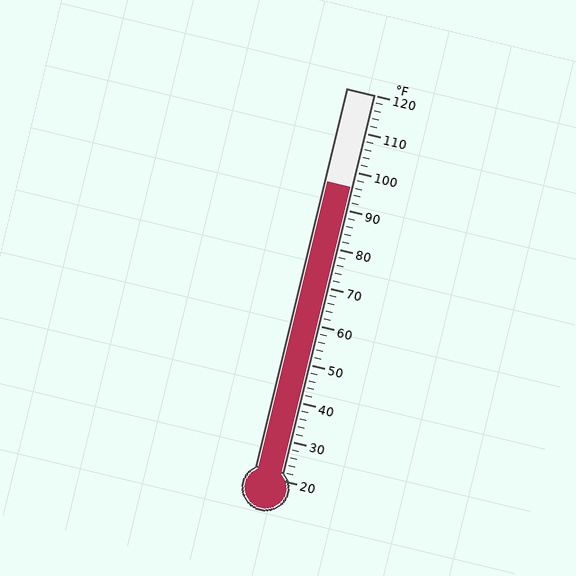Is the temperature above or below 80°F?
The temperature is above 80°F.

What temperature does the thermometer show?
The thermometer shows approximately 96°F.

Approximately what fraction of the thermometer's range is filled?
The thermometer is filled to approximately 75% of its range.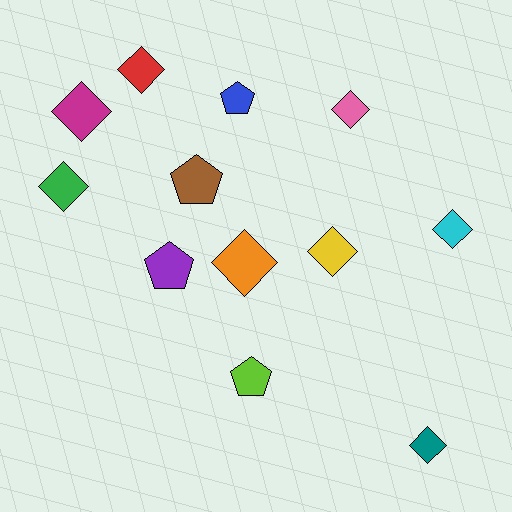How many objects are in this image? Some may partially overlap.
There are 12 objects.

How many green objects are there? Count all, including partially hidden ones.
There is 1 green object.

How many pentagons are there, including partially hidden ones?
There are 4 pentagons.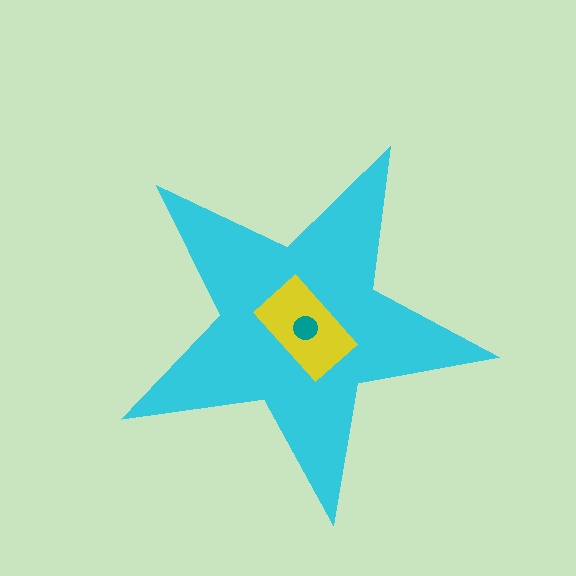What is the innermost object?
The teal circle.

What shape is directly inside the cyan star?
The yellow rectangle.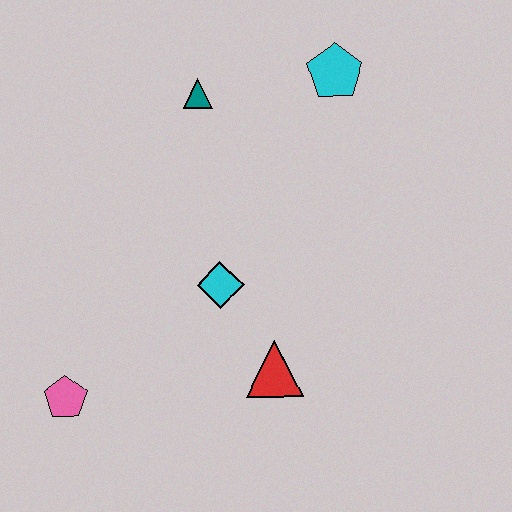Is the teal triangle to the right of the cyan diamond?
No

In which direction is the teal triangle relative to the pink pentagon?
The teal triangle is above the pink pentagon.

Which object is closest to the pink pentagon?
The cyan diamond is closest to the pink pentagon.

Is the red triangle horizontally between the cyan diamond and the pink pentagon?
No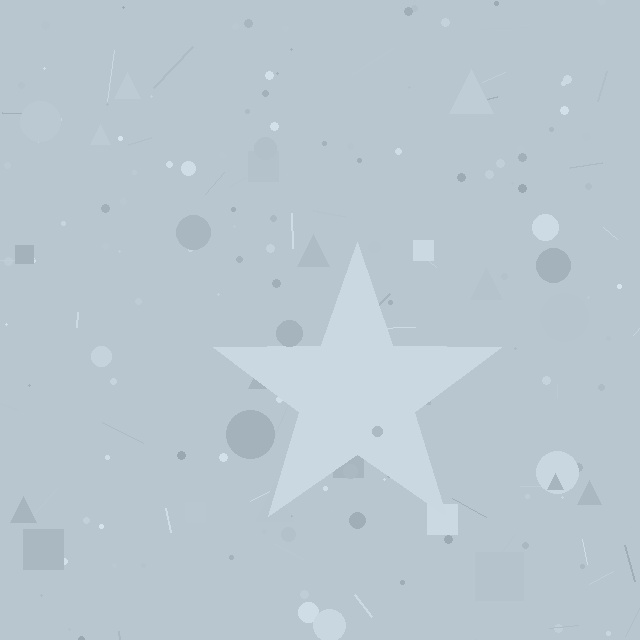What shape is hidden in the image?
A star is hidden in the image.